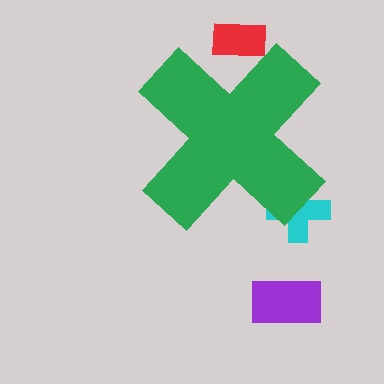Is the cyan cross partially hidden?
Yes, the cyan cross is partially hidden behind the green cross.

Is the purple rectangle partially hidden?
No, the purple rectangle is fully visible.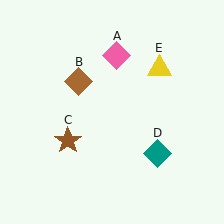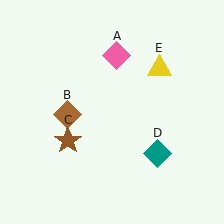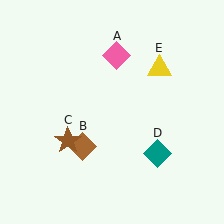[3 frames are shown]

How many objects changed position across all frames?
1 object changed position: brown diamond (object B).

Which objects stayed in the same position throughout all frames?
Pink diamond (object A) and brown star (object C) and teal diamond (object D) and yellow triangle (object E) remained stationary.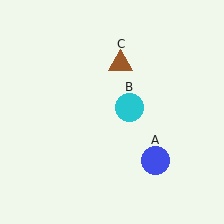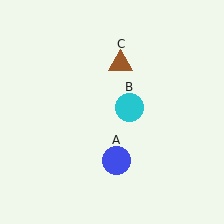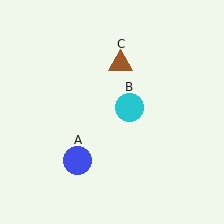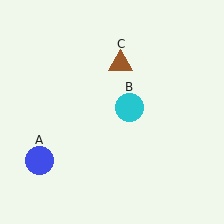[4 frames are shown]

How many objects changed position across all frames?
1 object changed position: blue circle (object A).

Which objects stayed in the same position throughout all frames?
Cyan circle (object B) and brown triangle (object C) remained stationary.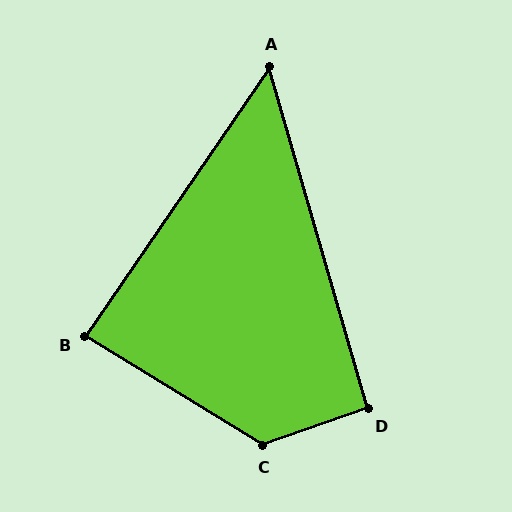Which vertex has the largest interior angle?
C, at approximately 129 degrees.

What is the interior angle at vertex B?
Approximately 87 degrees (approximately right).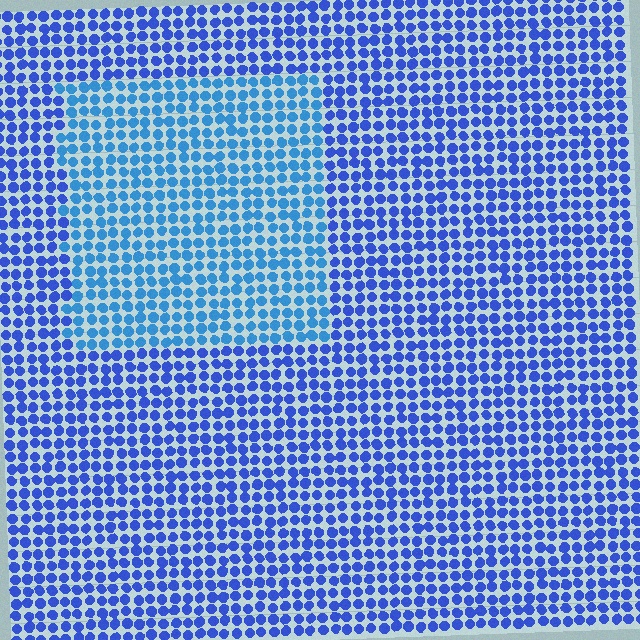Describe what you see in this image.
The image is filled with small blue elements in a uniform arrangement. A rectangle-shaped region is visible where the elements are tinted to a slightly different hue, forming a subtle color boundary.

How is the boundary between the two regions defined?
The boundary is defined purely by a slight shift in hue (about 24 degrees). Spacing, size, and orientation are identical on both sides.